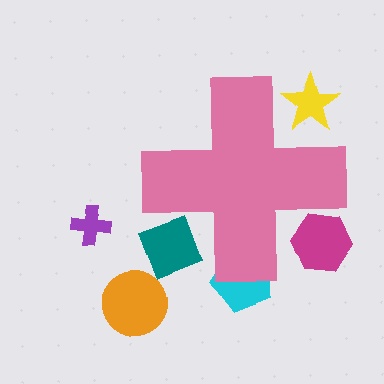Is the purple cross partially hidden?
No, the purple cross is fully visible.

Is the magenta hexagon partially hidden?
Yes, the magenta hexagon is partially hidden behind the pink cross.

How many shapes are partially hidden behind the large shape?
4 shapes are partially hidden.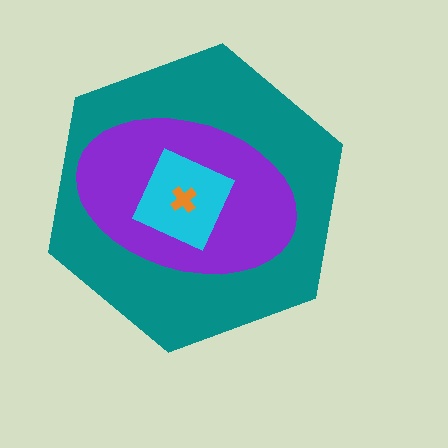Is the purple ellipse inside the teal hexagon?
Yes.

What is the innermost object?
The orange cross.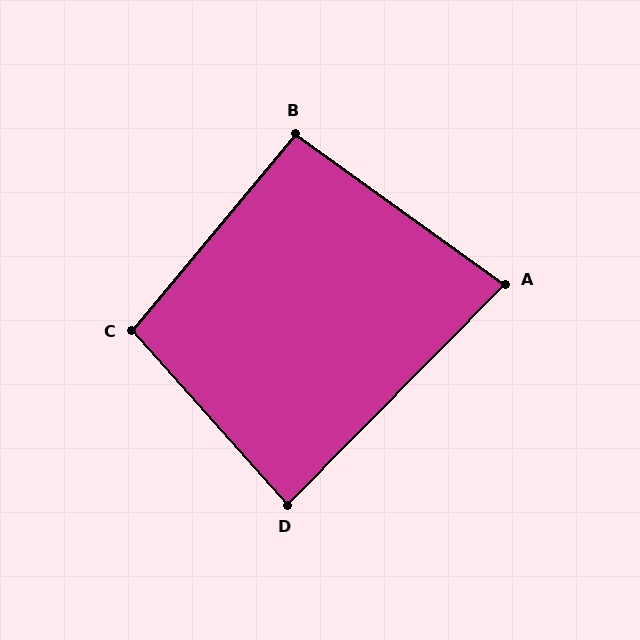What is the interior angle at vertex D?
Approximately 86 degrees (approximately right).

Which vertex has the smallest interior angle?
A, at approximately 81 degrees.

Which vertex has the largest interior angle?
C, at approximately 99 degrees.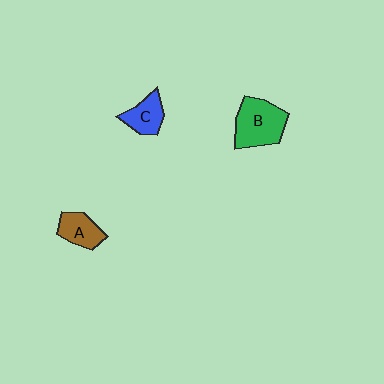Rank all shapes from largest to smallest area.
From largest to smallest: B (green), C (blue), A (brown).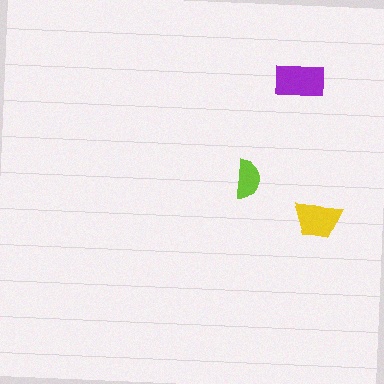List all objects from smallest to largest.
The lime semicircle, the yellow trapezoid, the purple rectangle.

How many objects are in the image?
There are 3 objects in the image.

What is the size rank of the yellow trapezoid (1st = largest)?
2nd.